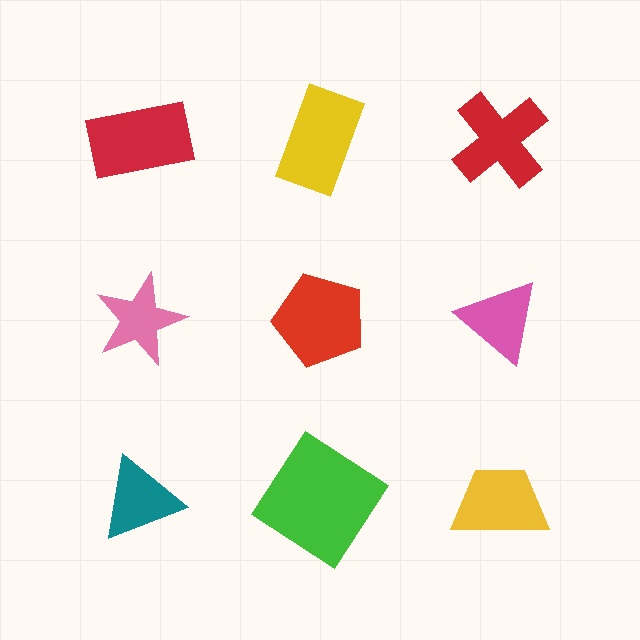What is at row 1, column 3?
A red cross.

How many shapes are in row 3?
3 shapes.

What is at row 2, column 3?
A pink triangle.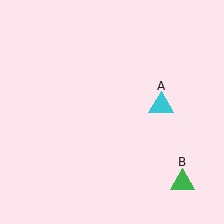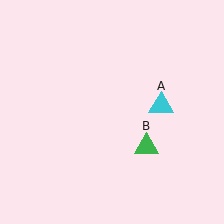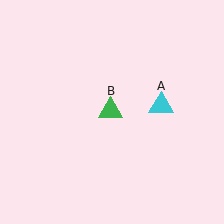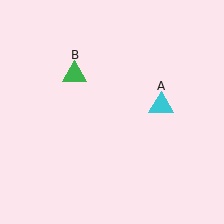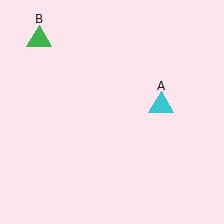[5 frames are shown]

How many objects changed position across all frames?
1 object changed position: green triangle (object B).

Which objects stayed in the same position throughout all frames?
Cyan triangle (object A) remained stationary.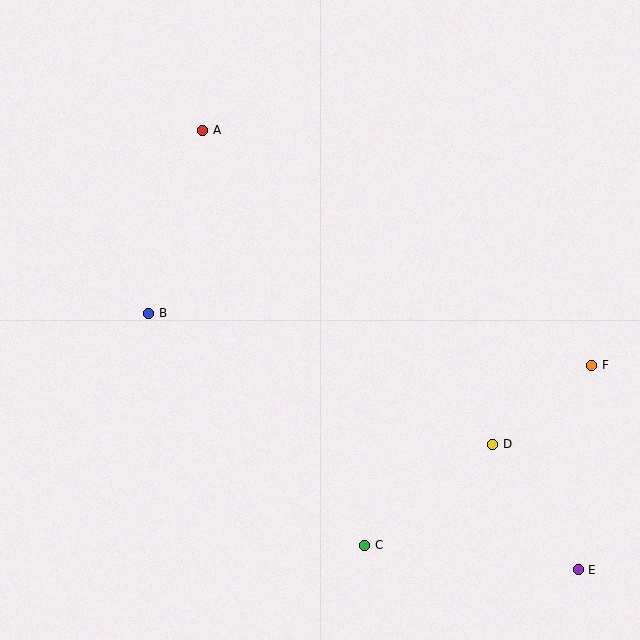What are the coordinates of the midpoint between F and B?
The midpoint between F and B is at (370, 339).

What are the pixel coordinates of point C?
Point C is at (365, 545).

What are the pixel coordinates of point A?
Point A is at (203, 130).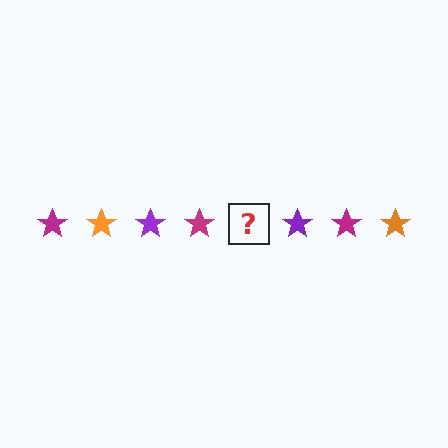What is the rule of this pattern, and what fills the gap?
The rule is that the pattern cycles through magenta, orange, purple stars. The gap should be filled with an orange star.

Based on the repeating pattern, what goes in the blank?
The blank should be an orange star.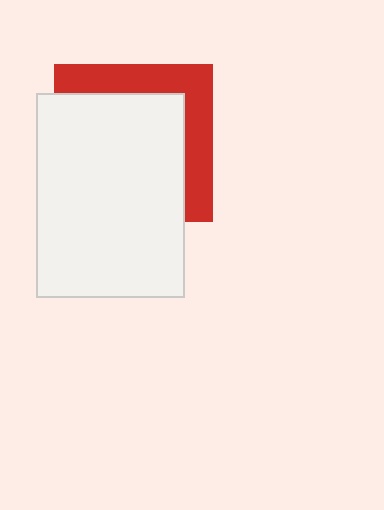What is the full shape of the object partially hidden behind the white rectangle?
The partially hidden object is a red square.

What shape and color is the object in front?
The object in front is a white rectangle.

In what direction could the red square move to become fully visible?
The red square could move toward the upper-right. That would shift it out from behind the white rectangle entirely.